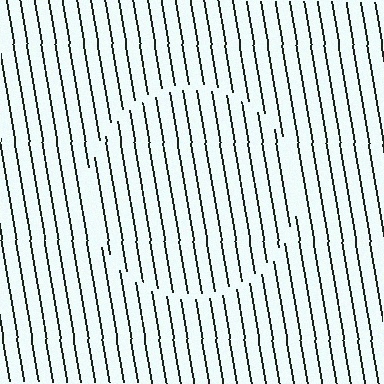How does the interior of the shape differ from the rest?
The interior of the shape contains the same grating, shifted by half a period — the contour is defined by the phase discontinuity where line-ends from the inner and outer gratings abut.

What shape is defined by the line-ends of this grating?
An illusory circle. The interior of the shape contains the same grating, shifted by half a period — the contour is defined by the phase discontinuity where line-ends from the inner and outer gratings abut.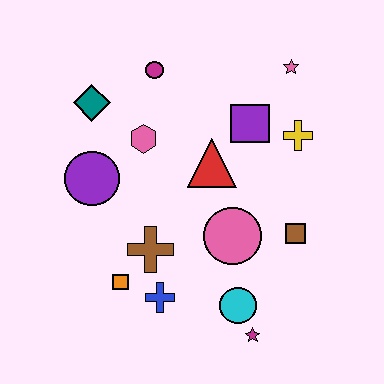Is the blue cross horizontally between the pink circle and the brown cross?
Yes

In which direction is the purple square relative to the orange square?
The purple square is above the orange square.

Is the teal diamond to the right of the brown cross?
No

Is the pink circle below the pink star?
Yes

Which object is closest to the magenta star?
The cyan circle is closest to the magenta star.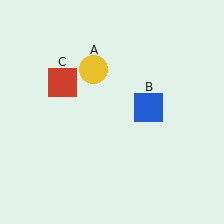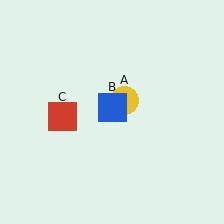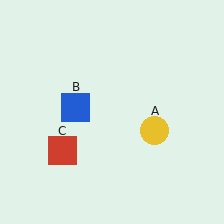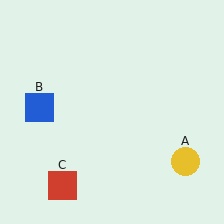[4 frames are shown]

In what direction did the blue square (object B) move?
The blue square (object B) moved left.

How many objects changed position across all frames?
3 objects changed position: yellow circle (object A), blue square (object B), red square (object C).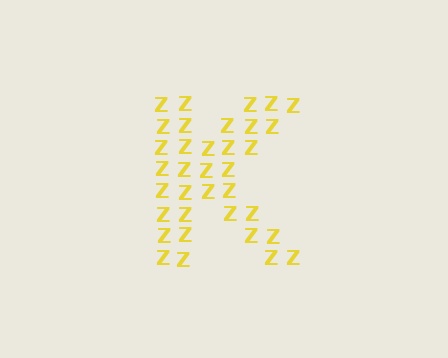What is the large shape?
The large shape is the letter K.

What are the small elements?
The small elements are letter Z's.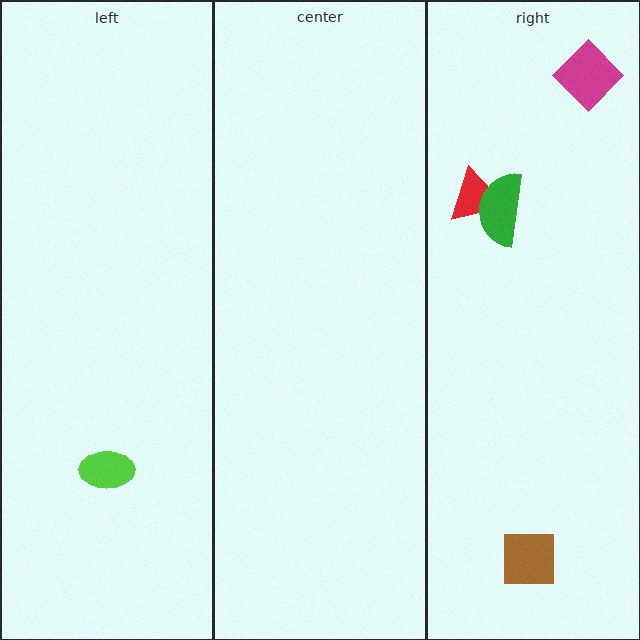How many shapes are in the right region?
4.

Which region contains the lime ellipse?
The left region.